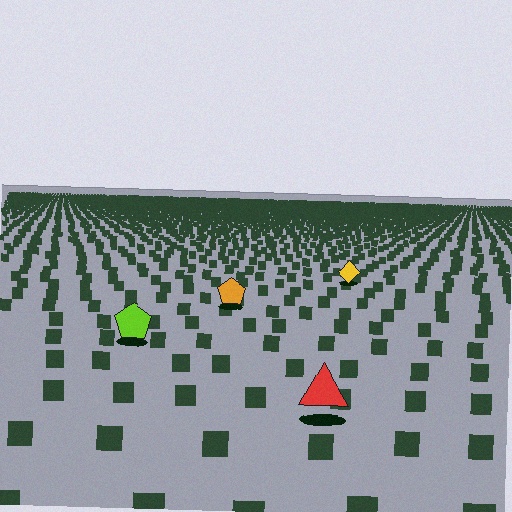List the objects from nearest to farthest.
From nearest to farthest: the red triangle, the lime pentagon, the orange pentagon, the yellow diamond.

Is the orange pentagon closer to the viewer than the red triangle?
No. The red triangle is closer — you can tell from the texture gradient: the ground texture is coarser near it.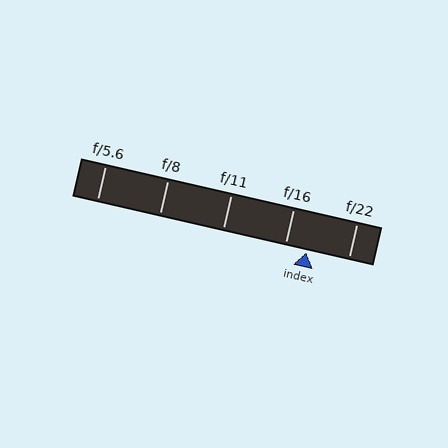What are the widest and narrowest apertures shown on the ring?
The widest aperture shown is f/5.6 and the narrowest is f/22.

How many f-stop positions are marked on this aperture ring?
There are 5 f-stop positions marked.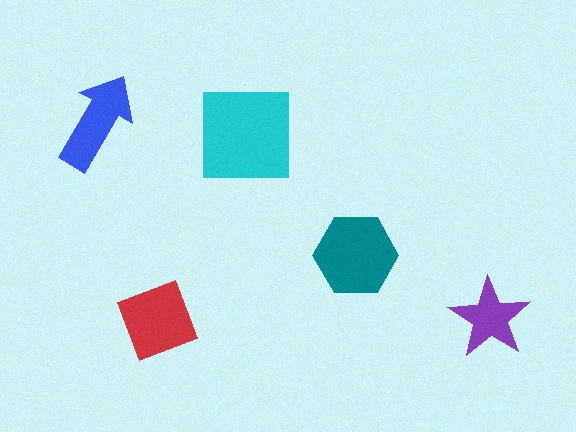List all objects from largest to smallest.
The cyan square, the teal hexagon, the red diamond, the blue arrow, the purple star.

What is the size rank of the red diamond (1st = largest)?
3rd.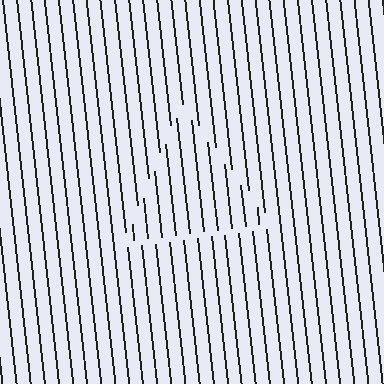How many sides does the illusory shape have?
3 sides — the line-ends trace a triangle.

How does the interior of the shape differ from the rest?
The interior of the shape contains the same grating, shifted by half a period — the contour is defined by the phase discontinuity where line-ends from the inner and outer gratings abut.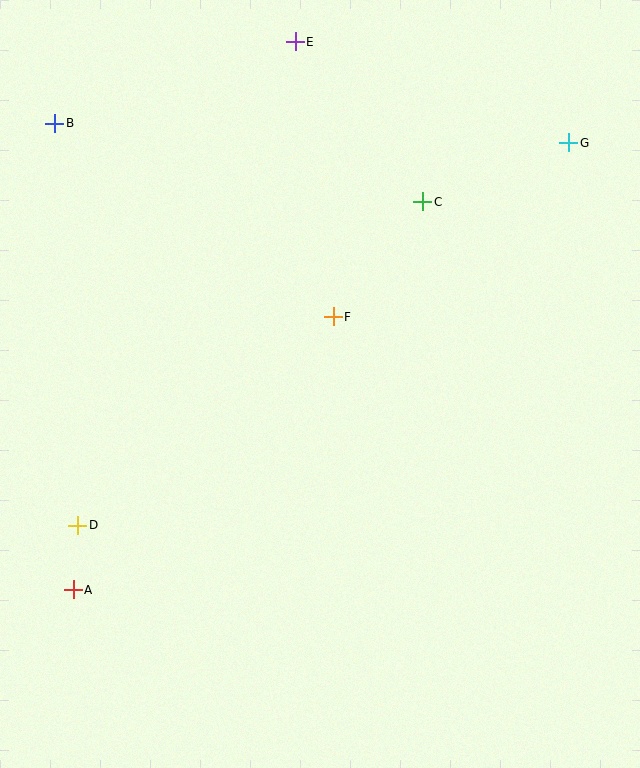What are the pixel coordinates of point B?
Point B is at (55, 123).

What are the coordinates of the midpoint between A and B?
The midpoint between A and B is at (64, 357).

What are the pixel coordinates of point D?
Point D is at (77, 525).